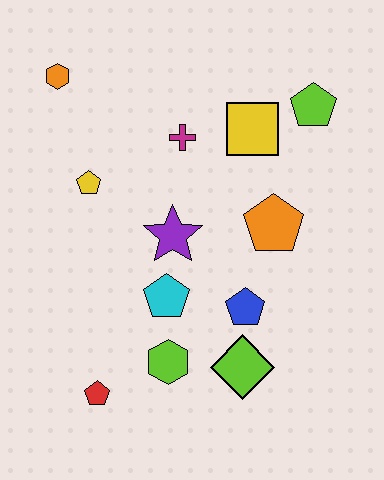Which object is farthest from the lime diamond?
The orange hexagon is farthest from the lime diamond.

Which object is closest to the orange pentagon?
The blue pentagon is closest to the orange pentagon.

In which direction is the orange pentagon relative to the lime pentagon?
The orange pentagon is below the lime pentagon.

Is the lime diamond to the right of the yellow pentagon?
Yes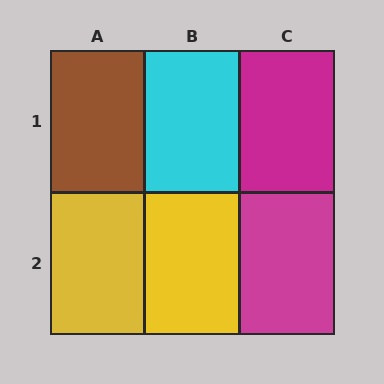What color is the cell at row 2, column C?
Magenta.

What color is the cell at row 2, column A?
Yellow.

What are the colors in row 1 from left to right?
Brown, cyan, magenta.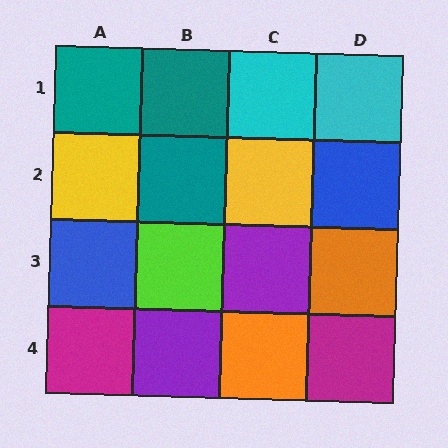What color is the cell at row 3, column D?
Orange.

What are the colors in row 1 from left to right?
Teal, teal, cyan, cyan.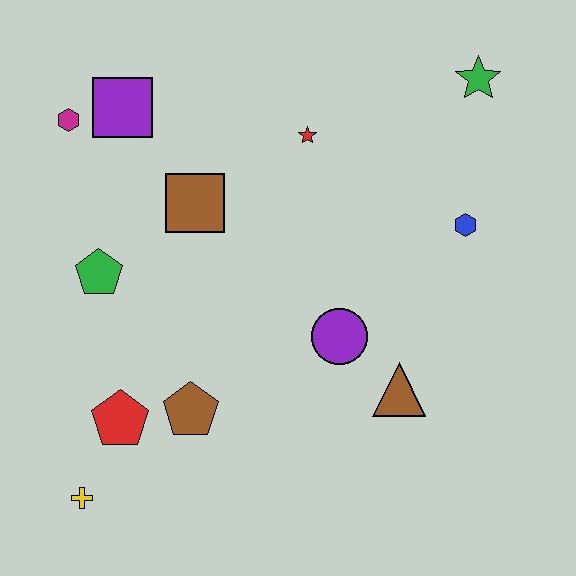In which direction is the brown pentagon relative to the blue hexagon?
The brown pentagon is to the left of the blue hexagon.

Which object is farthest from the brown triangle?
The magenta hexagon is farthest from the brown triangle.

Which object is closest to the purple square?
The magenta hexagon is closest to the purple square.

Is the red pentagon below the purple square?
Yes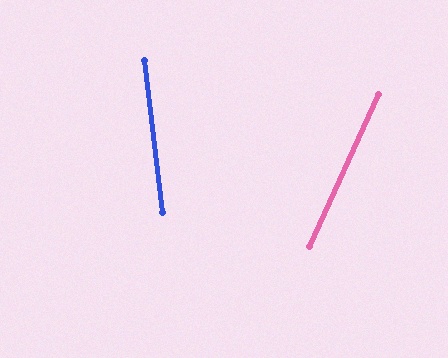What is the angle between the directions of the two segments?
Approximately 31 degrees.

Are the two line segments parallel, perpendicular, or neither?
Neither parallel nor perpendicular — they differ by about 31°.